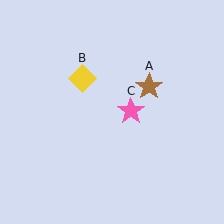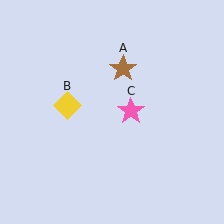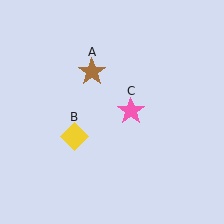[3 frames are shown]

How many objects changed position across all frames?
2 objects changed position: brown star (object A), yellow diamond (object B).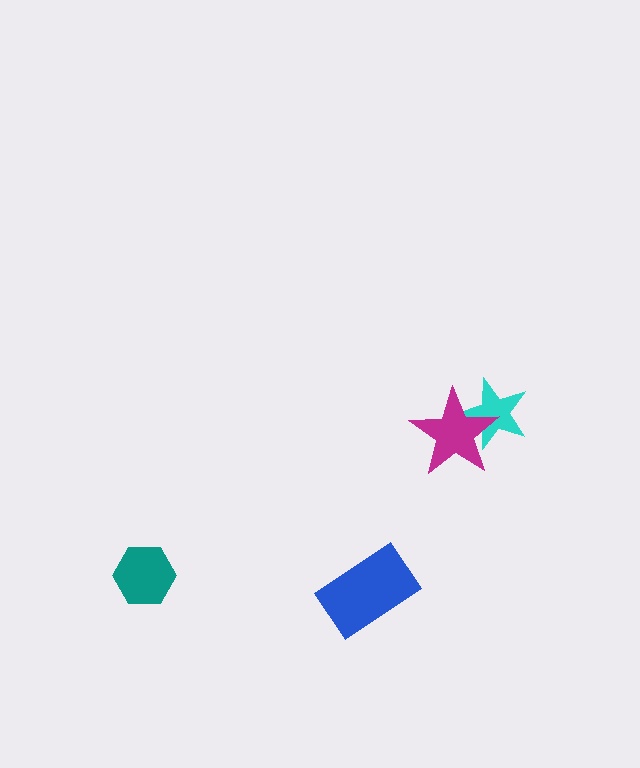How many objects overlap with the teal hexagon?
0 objects overlap with the teal hexagon.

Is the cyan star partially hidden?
Yes, it is partially covered by another shape.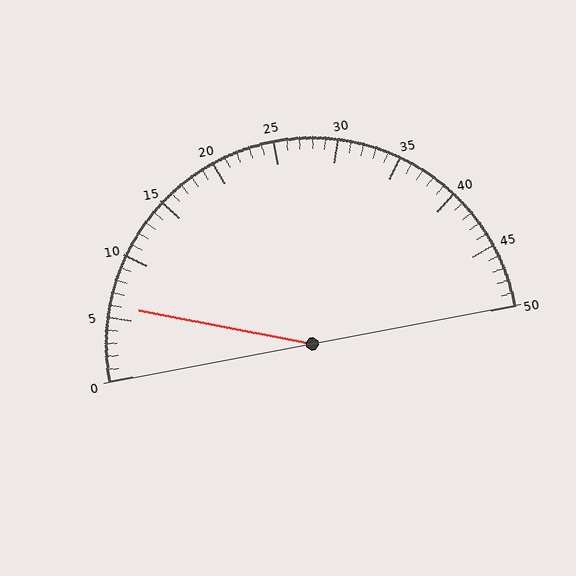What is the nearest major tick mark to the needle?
The nearest major tick mark is 5.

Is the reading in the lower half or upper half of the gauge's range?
The reading is in the lower half of the range (0 to 50).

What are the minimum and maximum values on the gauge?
The gauge ranges from 0 to 50.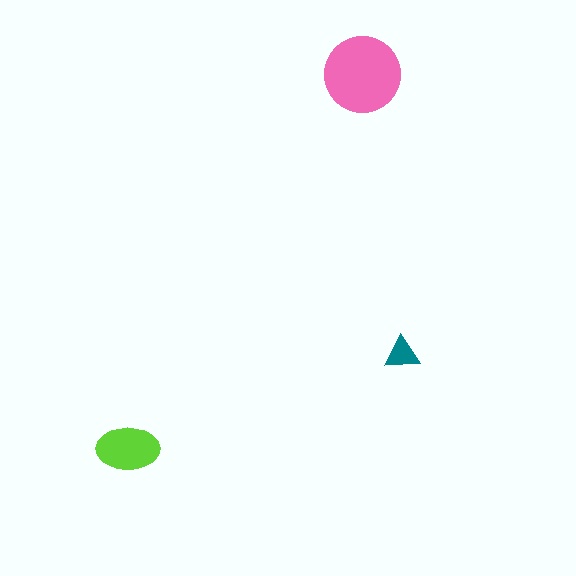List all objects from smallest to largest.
The teal triangle, the lime ellipse, the pink circle.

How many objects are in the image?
There are 3 objects in the image.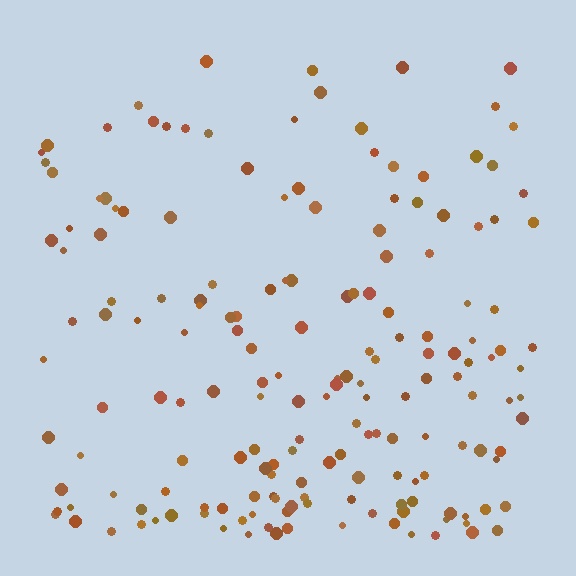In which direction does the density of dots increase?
From top to bottom, with the bottom side densest.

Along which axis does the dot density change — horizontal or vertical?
Vertical.